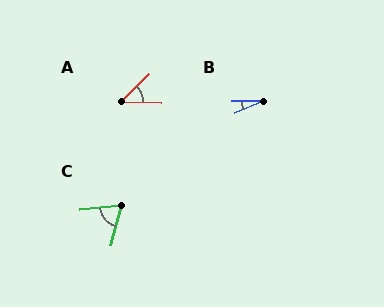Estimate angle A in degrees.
Approximately 45 degrees.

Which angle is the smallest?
B, at approximately 23 degrees.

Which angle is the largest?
C, at approximately 69 degrees.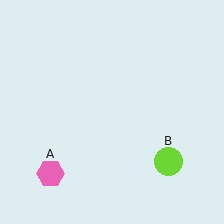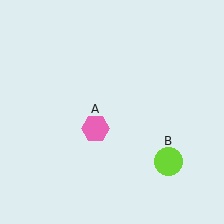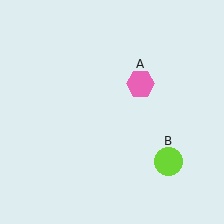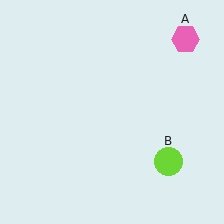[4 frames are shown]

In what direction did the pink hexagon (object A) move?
The pink hexagon (object A) moved up and to the right.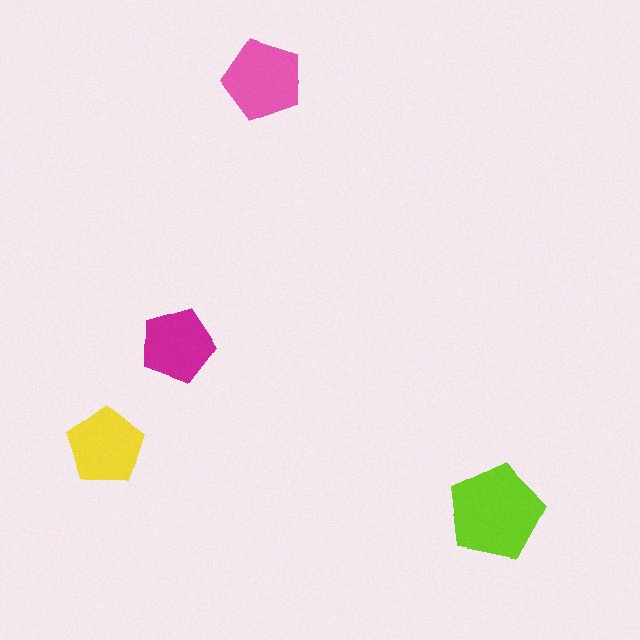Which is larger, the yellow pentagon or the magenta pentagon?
The yellow one.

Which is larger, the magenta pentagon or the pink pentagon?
The pink one.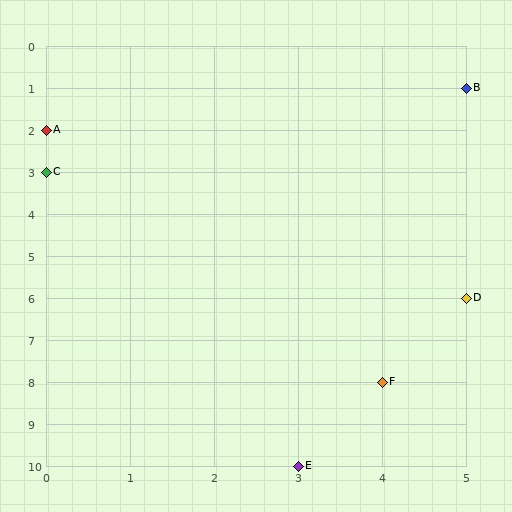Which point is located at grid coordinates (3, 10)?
Point E is at (3, 10).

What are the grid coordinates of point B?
Point B is at grid coordinates (5, 1).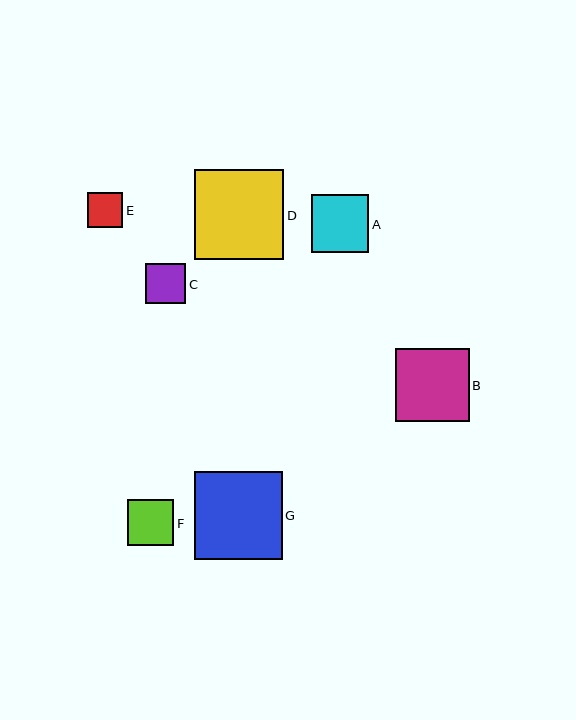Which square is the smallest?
Square E is the smallest with a size of approximately 35 pixels.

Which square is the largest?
Square D is the largest with a size of approximately 90 pixels.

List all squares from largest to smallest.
From largest to smallest: D, G, B, A, F, C, E.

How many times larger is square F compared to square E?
Square F is approximately 1.3 times the size of square E.